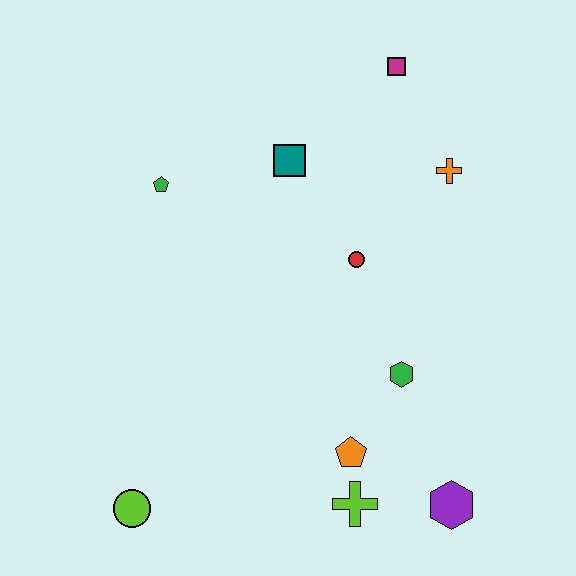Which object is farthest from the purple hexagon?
The magenta square is farthest from the purple hexagon.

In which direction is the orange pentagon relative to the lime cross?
The orange pentagon is above the lime cross.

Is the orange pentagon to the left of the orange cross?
Yes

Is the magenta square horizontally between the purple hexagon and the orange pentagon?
Yes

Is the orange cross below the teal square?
Yes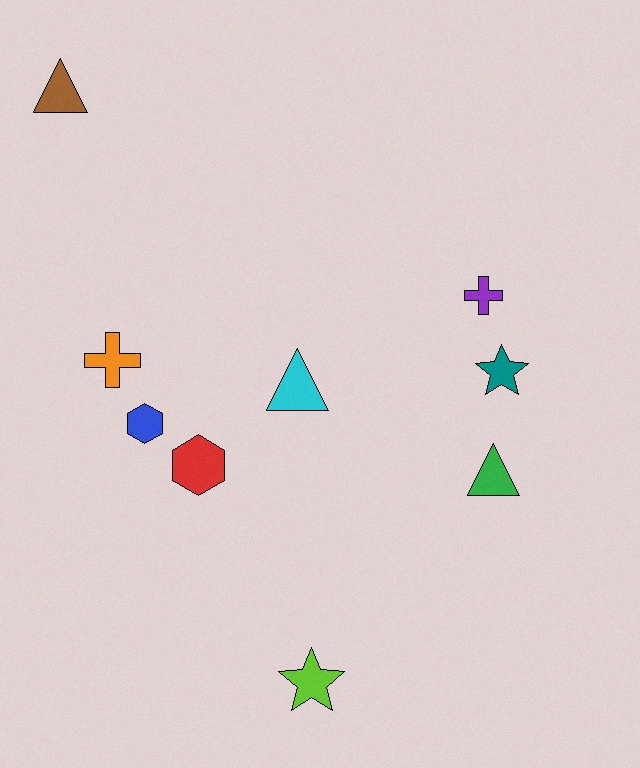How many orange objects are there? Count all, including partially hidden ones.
There is 1 orange object.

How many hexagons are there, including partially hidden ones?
There are 2 hexagons.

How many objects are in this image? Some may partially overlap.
There are 9 objects.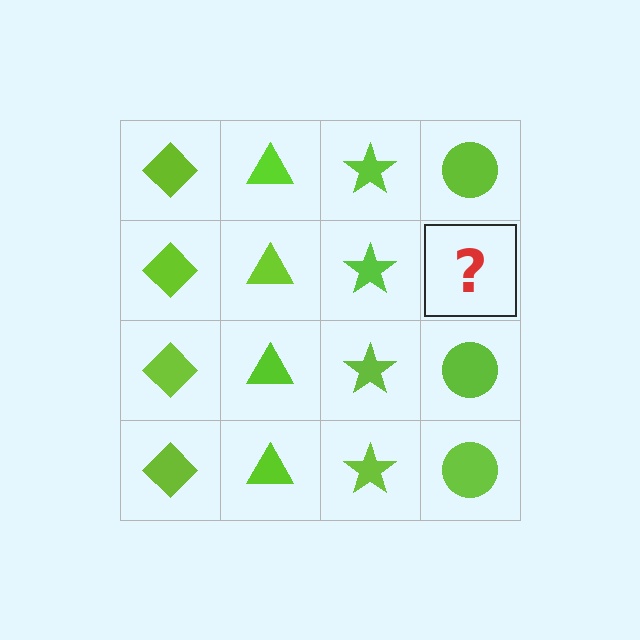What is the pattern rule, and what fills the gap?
The rule is that each column has a consistent shape. The gap should be filled with a lime circle.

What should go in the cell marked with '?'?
The missing cell should contain a lime circle.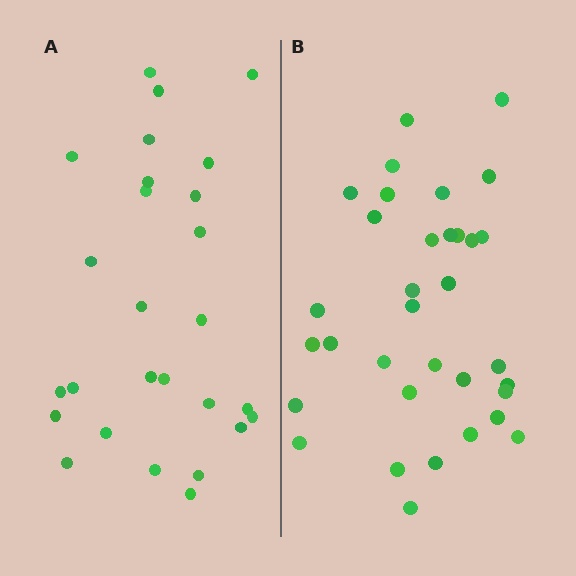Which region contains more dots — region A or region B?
Region B (the right region) has more dots.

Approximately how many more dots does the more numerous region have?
Region B has roughly 8 or so more dots than region A.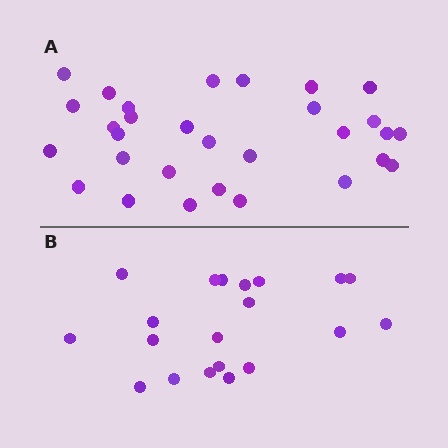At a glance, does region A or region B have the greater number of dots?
Region A (the top region) has more dots.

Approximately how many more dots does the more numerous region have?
Region A has roughly 10 or so more dots than region B.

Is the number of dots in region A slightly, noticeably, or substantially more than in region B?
Region A has substantially more. The ratio is roughly 1.5 to 1.